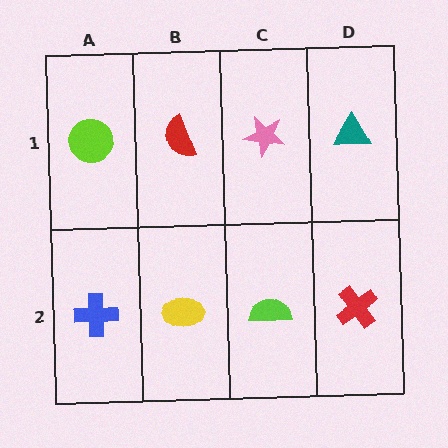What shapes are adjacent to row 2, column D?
A teal triangle (row 1, column D), a lime semicircle (row 2, column C).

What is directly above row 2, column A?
A lime circle.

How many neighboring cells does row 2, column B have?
3.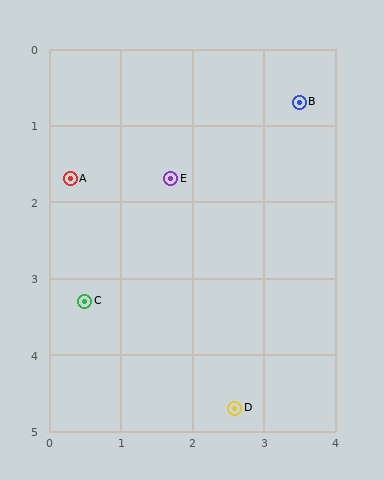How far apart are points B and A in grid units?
Points B and A are about 3.4 grid units apart.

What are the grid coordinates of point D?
Point D is at approximately (2.6, 4.7).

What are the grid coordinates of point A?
Point A is at approximately (0.3, 1.7).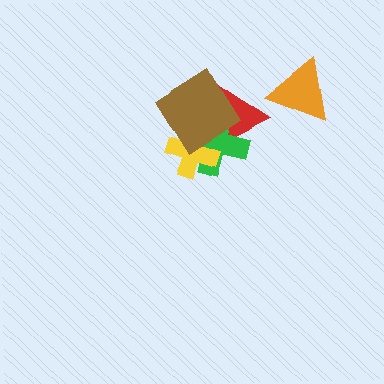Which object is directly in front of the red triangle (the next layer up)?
The green cross is directly in front of the red triangle.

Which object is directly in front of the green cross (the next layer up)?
The yellow cross is directly in front of the green cross.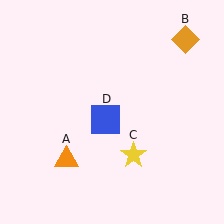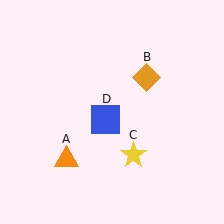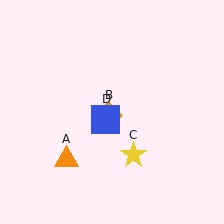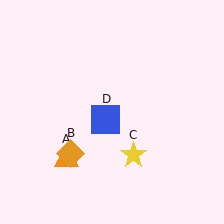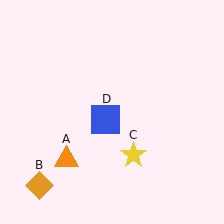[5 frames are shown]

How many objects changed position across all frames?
1 object changed position: orange diamond (object B).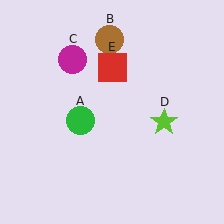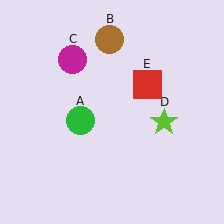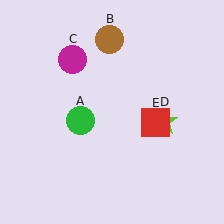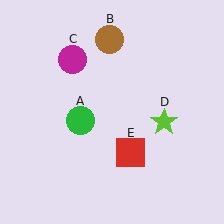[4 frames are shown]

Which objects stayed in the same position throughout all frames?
Green circle (object A) and brown circle (object B) and magenta circle (object C) and lime star (object D) remained stationary.